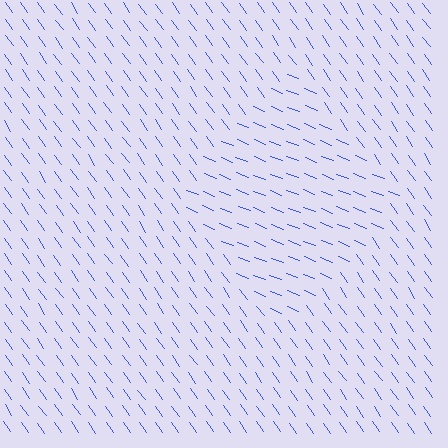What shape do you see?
I see a diamond.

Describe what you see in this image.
The image is filled with small blue line segments. A diamond region in the image has lines oriented differently from the surrounding lines, creating a visible texture boundary.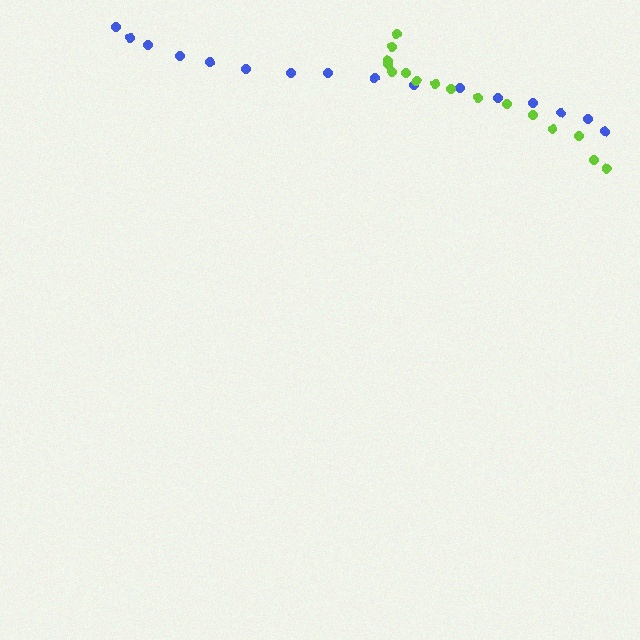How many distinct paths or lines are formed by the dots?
There are 2 distinct paths.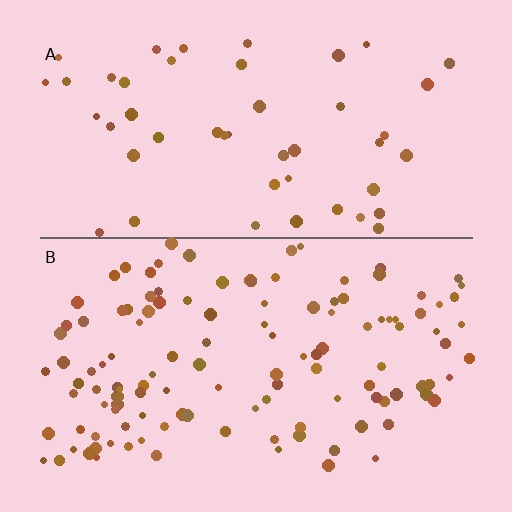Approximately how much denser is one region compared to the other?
Approximately 2.6× — region B over region A.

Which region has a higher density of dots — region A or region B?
B (the bottom).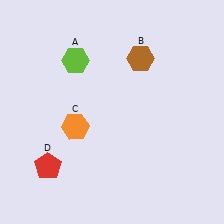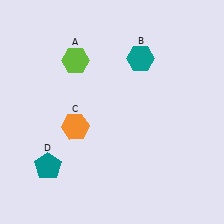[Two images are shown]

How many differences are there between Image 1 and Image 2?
There are 2 differences between the two images.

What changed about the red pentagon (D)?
In Image 1, D is red. In Image 2, it changed to teal.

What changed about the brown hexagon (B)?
In Image 1, B is brown. In Image 2, it changed to teal.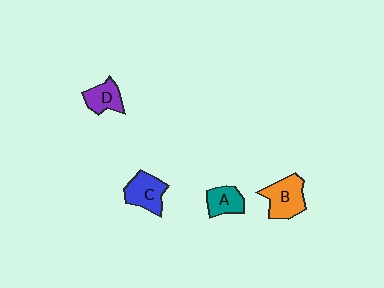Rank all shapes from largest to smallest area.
From largest to smallest: B (orange), C (blue), D (purple), A (teal).